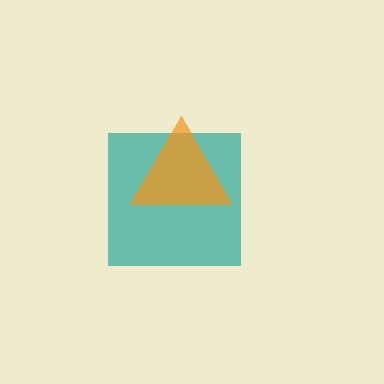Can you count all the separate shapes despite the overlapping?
Yes, there are 2 separate shapes.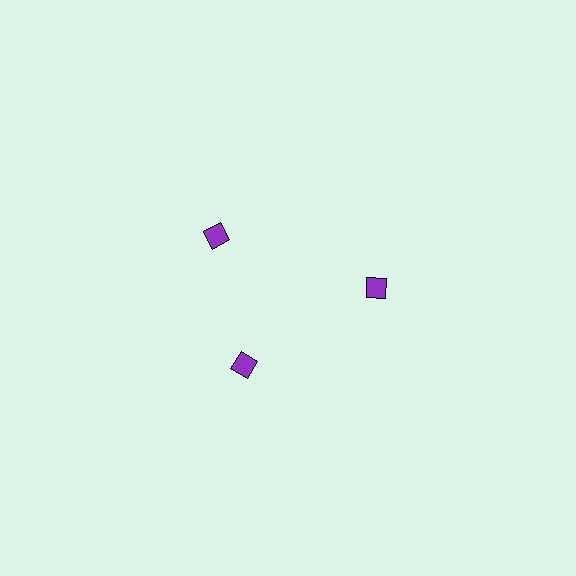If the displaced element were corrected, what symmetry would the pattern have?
It would have 3-fold rotational symmetry — the pattern would map onto itself every 120 degrees.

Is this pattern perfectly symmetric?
No. The 3 purple squares are arranged in a ring, but one element near the 11 o'clock position is rotated out of alignment along the ring, breaking the 3-fold rotational symmetry.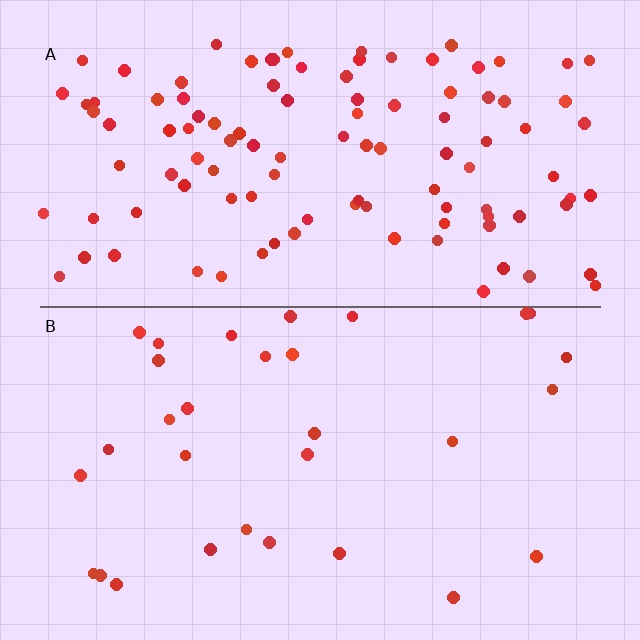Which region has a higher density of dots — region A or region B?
A (the top).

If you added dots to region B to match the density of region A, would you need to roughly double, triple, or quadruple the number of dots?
Approximately quadruple.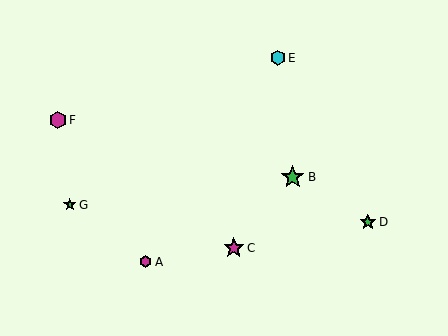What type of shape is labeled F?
Shape F is a magenta hexagon.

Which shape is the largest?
The green star (labeled B) is the largest.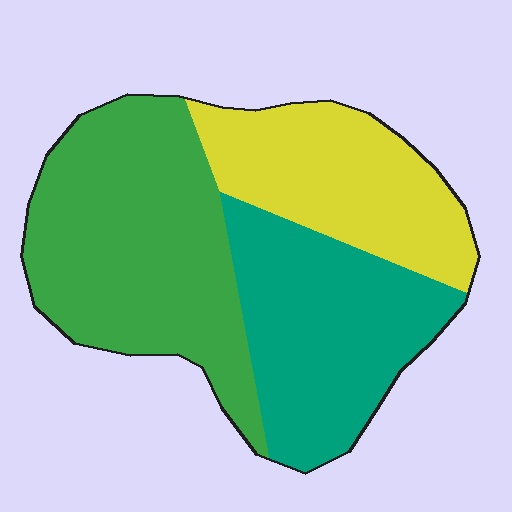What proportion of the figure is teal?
Teal covers 32% of the figure.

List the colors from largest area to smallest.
From largest to smallest: green, teal, yellow.